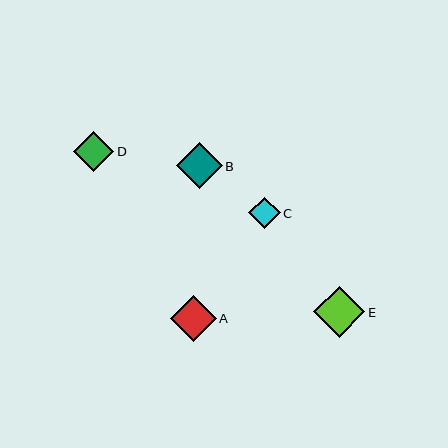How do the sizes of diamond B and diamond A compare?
Diamond B and diamond A are approximately the same size.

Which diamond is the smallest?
Diamond C is the smallest with a size of approximately 31 pixels.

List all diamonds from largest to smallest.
From largest to smallest: E, B, A, D, C.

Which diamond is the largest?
Diamond E is the largest with a size of approximately 51 pixels.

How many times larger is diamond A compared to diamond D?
Diamond A is approximately 1.1 times the size of diamond D.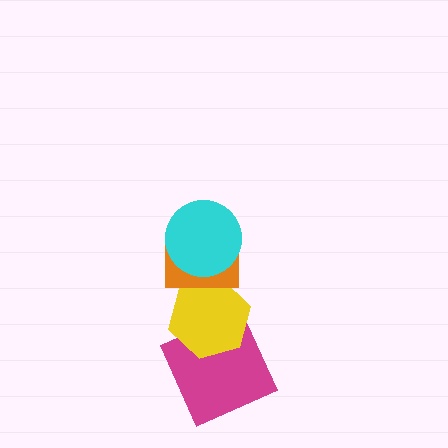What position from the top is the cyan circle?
The cyan circle is 1st from the top.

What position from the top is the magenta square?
The magenta square is 4th from the top.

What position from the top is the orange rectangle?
The orange rectangle is 2nd from the top.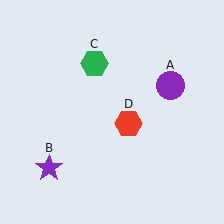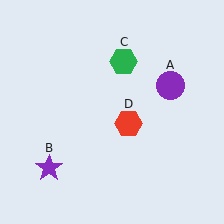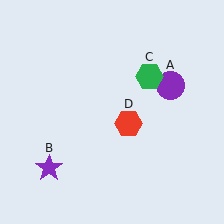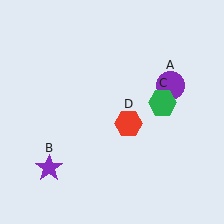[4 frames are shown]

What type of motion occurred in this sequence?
The green hexagon (object C) rotated clockwise around the center of the scene.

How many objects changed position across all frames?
1 object changed position: green hexagon (object C).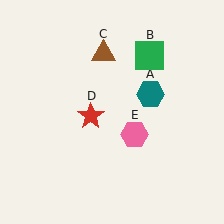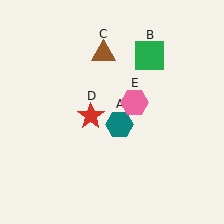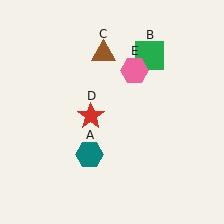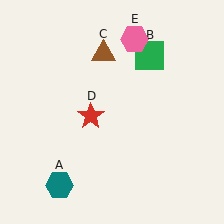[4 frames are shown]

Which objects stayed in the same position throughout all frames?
Green square (object B) and brown triangle (object C) and red star (object D) remained stationary.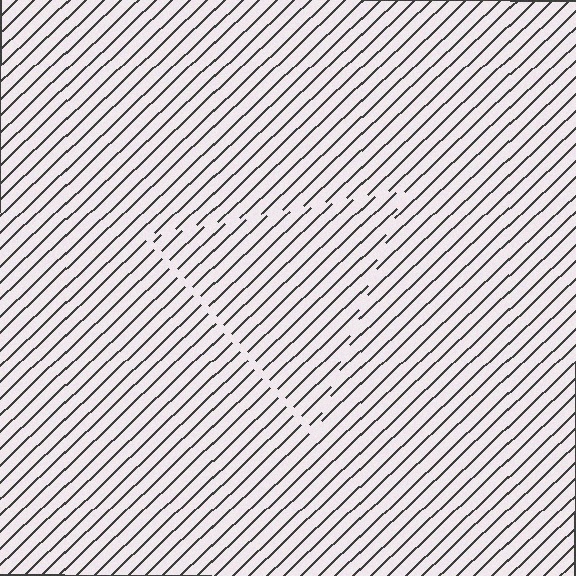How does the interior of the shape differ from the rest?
The interior of the shape contains the same grating, shifted by half a period — the contour is defined by the phase discontinuity where line-ends from the inner and outer gratings abut.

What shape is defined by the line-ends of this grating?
An illusory triangle. The interior of the shape contains the same grating, shifted by half a period — the contour is defined by the phase discontinuity where line-ends from the inner and outer gratings abut.